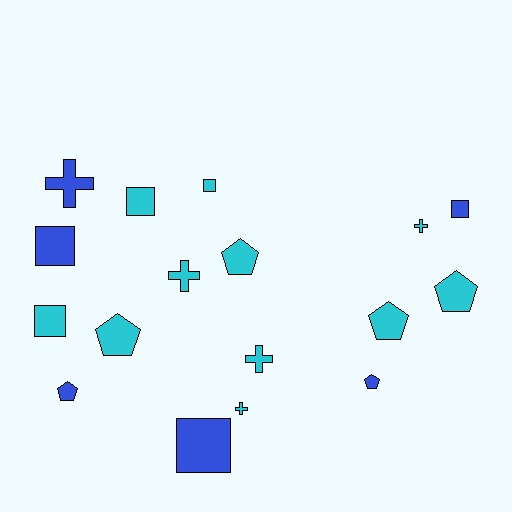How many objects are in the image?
There are 17 objects.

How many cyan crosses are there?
There are 4 cyan crosses.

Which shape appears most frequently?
Pentagon, with 6 objects.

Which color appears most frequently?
Cyan, with 11 objects.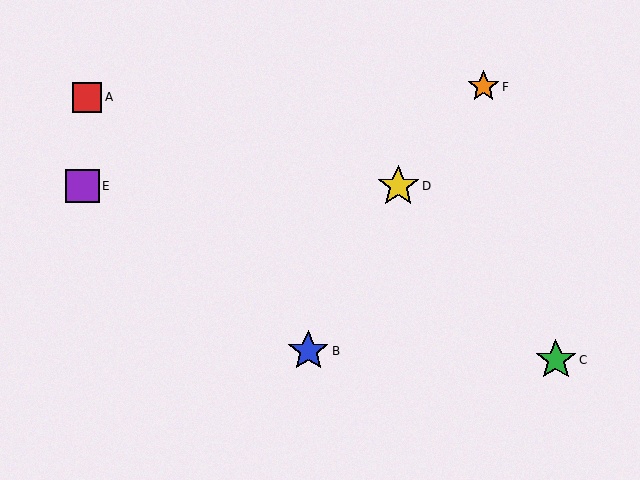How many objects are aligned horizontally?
2 objects (D, E) are aligned horizontally.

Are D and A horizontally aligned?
No, D is at y≈186 and A is at y≈97.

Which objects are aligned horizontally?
Objects D, E are aligned horizontally.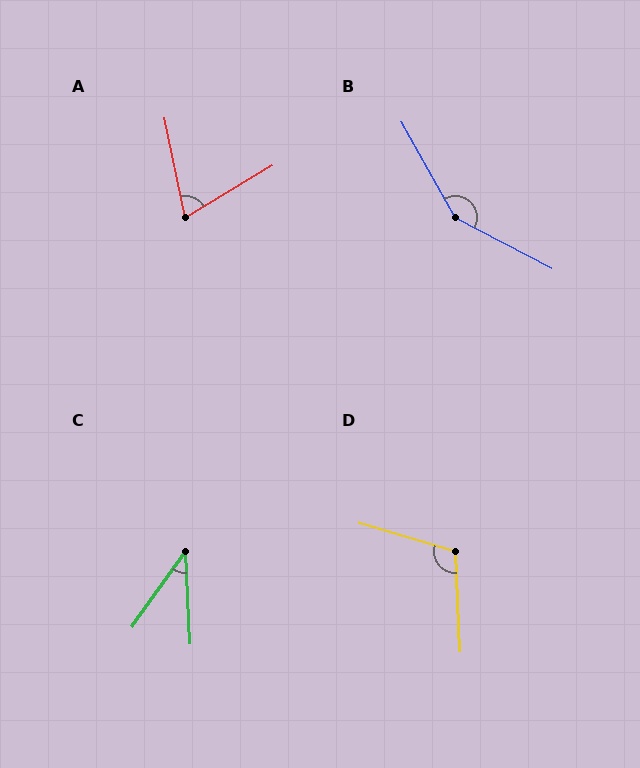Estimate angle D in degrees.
Approximately 109 degrees.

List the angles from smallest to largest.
C (38°), A (71°), D (109°), B (147°).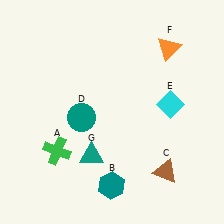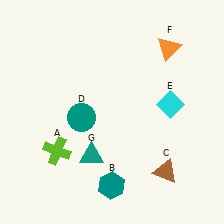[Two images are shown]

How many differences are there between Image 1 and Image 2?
There is 1 difference between the two images.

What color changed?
The cross (A) changed from green in Image 1 to lime in Image 2.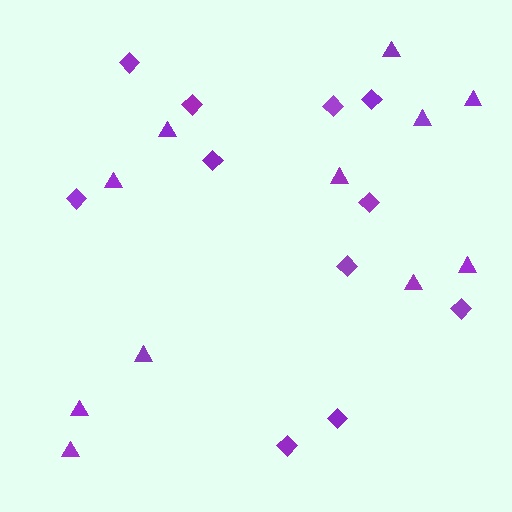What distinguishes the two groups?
There are 2 groups: one group of diamonds (11) and one group of triangles (11).